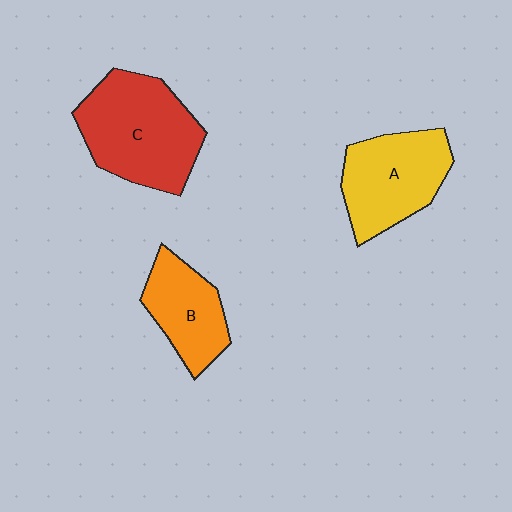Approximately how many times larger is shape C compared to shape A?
Approximately 1.2 times.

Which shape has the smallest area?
Shape B (orange).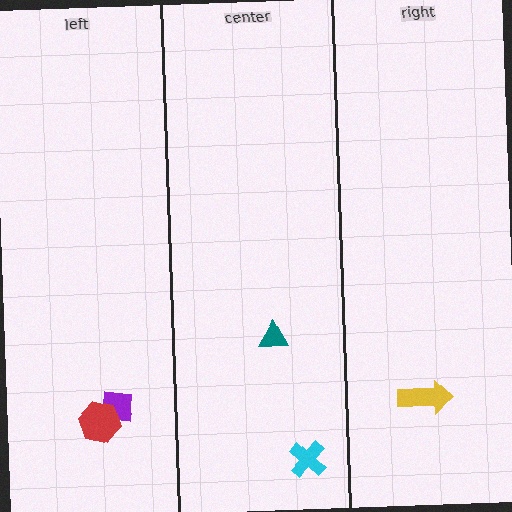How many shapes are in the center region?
2.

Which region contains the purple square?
The left region.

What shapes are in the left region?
The purple square, the red hexagon.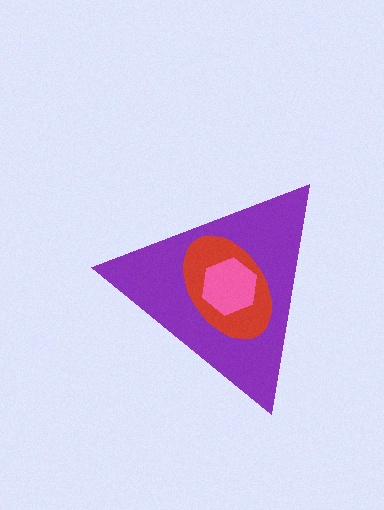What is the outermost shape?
The purple triangle.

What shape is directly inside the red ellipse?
The pink hexagon.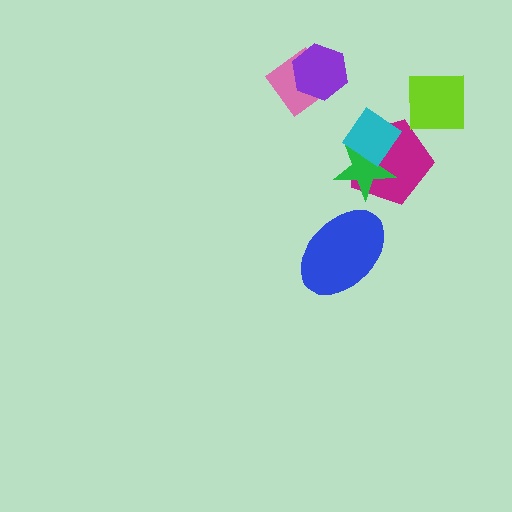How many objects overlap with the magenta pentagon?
2 objects overlap with the magenta pentagon.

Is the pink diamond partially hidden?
Yes, it is partially covered by another shape.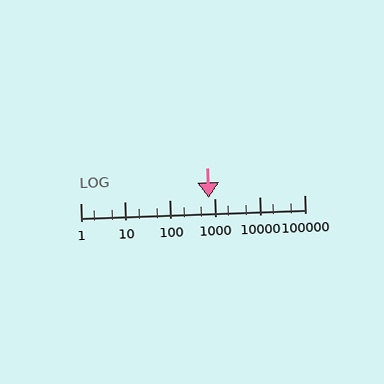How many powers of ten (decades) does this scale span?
The scale spans 5 decades, from 1 to 100000.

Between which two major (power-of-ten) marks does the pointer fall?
The pointer is between 100 and 1000.